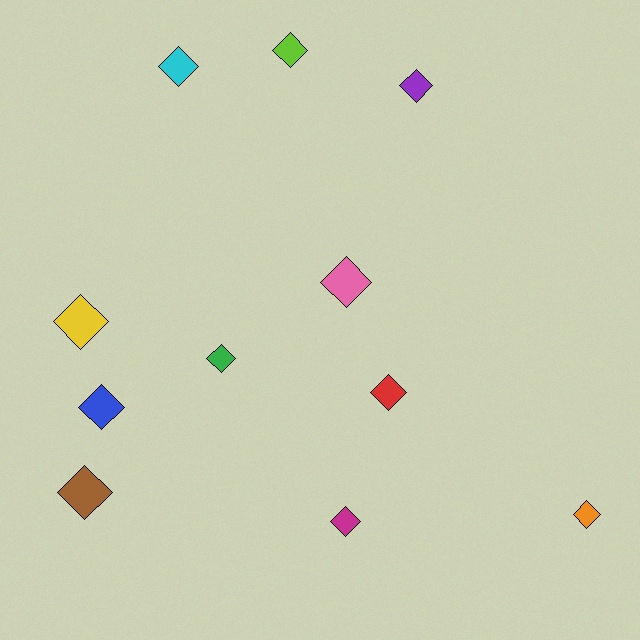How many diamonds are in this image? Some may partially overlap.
There are 11 diamonds.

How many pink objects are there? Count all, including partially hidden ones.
There is 1 pink object.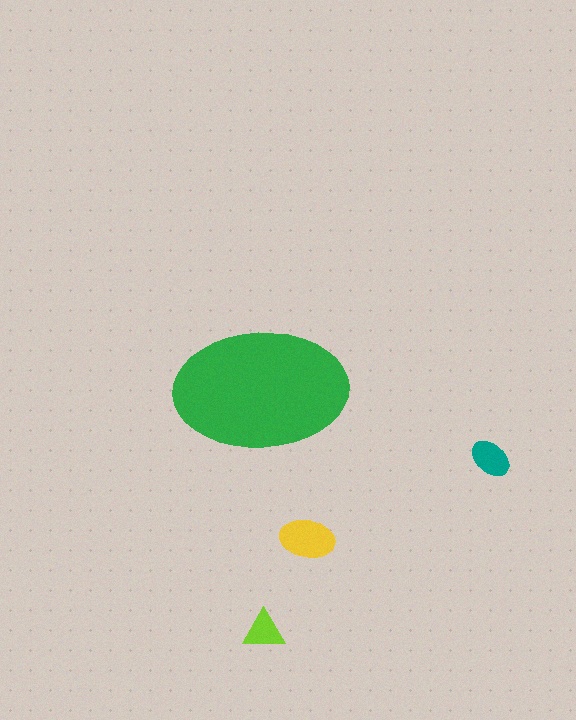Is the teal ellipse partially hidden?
No, the teal ellipse is fully visible.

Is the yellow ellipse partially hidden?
No, the yellow ellipse is fully visible.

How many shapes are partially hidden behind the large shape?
0 shapes are partially hidden.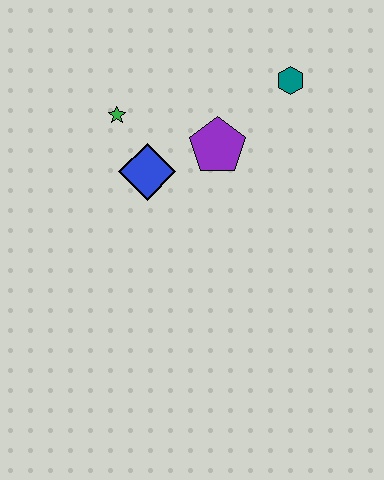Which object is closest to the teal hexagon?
The purple pentagon is closest to the teal hexagon.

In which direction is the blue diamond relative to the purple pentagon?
The blue diamond is to the left of the purple pentagon.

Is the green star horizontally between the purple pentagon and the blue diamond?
No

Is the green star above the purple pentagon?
Yes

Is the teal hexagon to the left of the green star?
No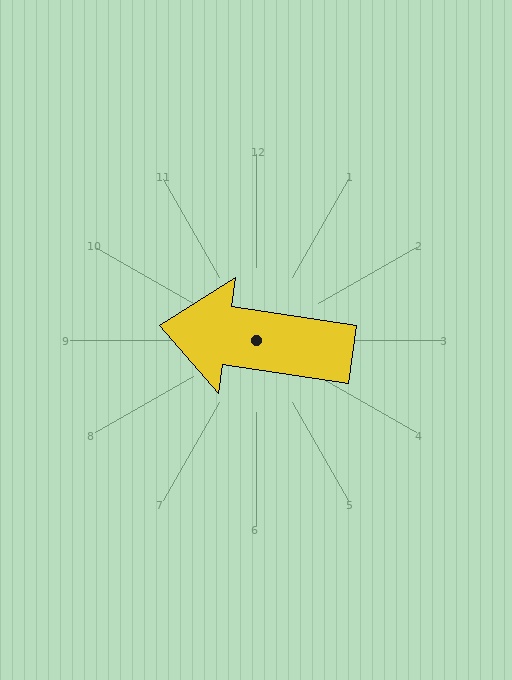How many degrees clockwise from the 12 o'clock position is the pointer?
Approximately 279 degrees.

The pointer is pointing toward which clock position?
Roughly 9 o'clock.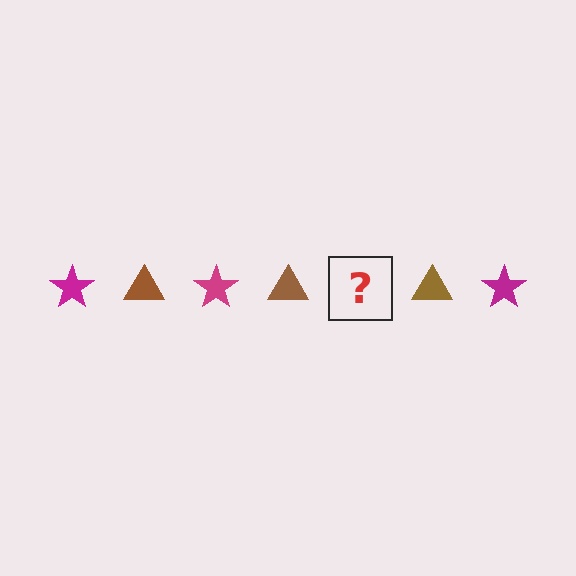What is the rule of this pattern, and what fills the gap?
The rule is that the pattern alternates between magenta star and brown triangle. The gap should be filled with a magenta star.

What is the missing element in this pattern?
The missing element is a magenta star.